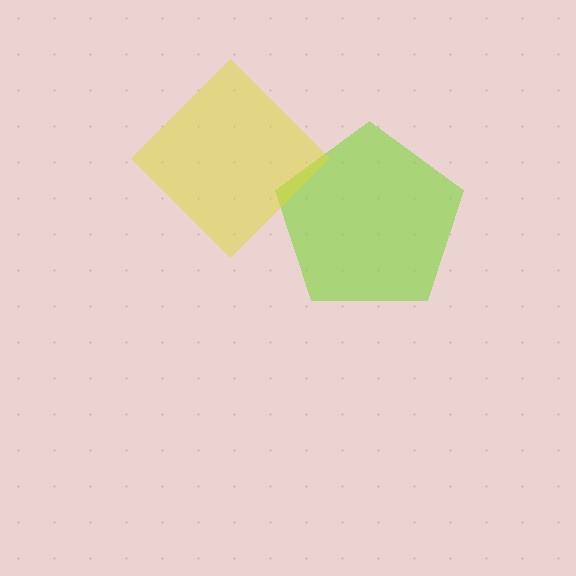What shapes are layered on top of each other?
The layered shapes are: a lime pentagon, a yellow diamond.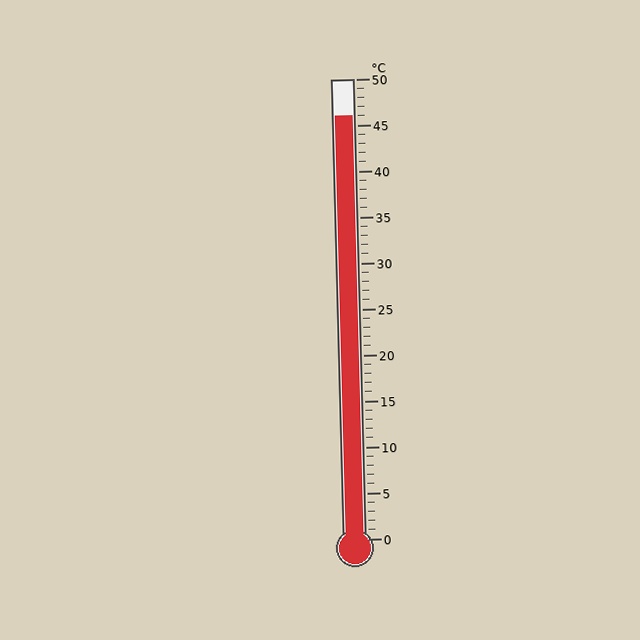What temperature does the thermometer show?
The thermometer shows approximately 46°C.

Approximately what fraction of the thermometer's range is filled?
The thermometer is filled to approximately 90% of its range.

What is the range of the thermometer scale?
The thermometer scale ranges from 0°C to 50°C.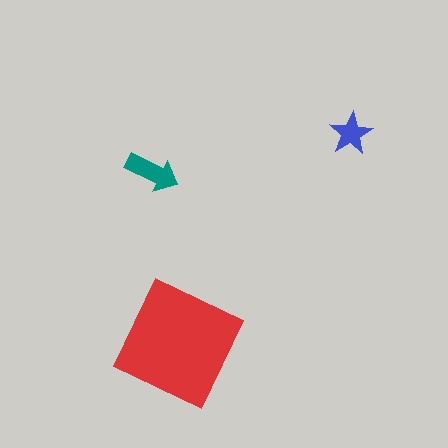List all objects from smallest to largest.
The blue star, the teal arrow, the red square.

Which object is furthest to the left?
The teal arrow is leftmost.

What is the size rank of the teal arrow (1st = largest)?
2nd.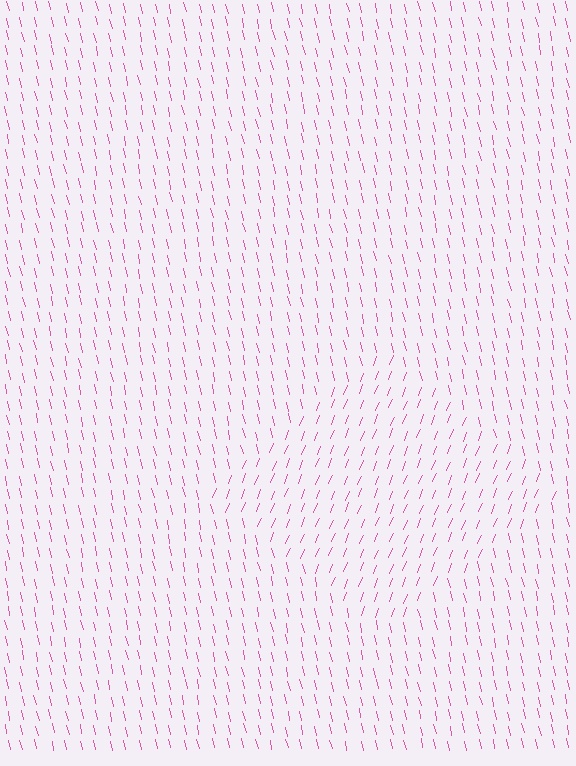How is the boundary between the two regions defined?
The boundary is defined purely by a change in line orientation (approximately 34 degrees difference). All lines are the same color and thickness.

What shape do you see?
I see a diamond.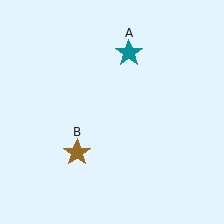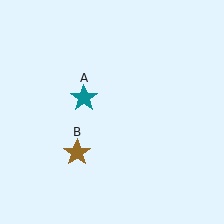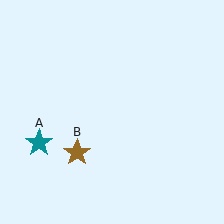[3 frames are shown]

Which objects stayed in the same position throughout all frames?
Brown star (object B) remained stationary.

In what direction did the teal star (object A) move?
The teal star (object A) moved down and to the left.